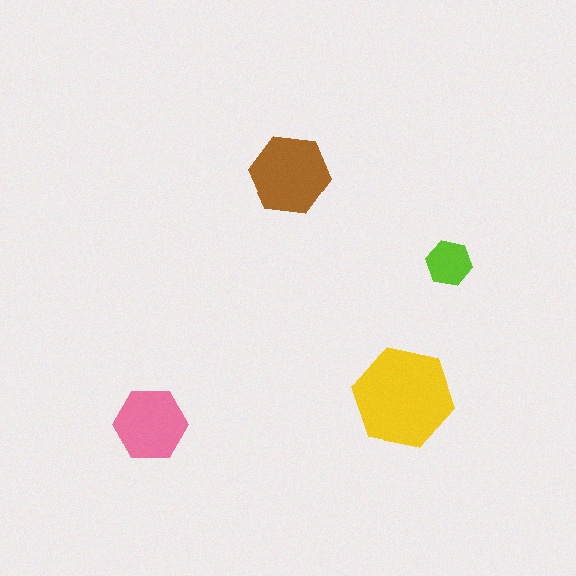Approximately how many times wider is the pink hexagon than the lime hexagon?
About 1.5 times wider.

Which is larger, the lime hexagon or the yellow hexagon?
The yellow one.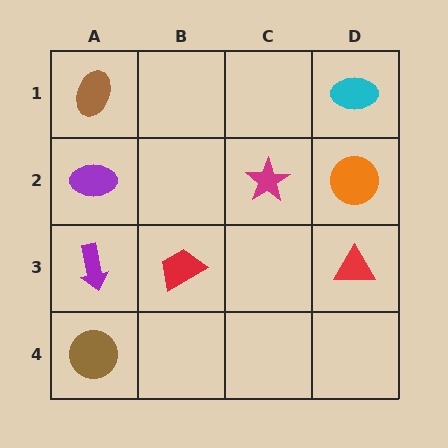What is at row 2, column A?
A purple ellipse.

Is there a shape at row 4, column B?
No, that cell is empty.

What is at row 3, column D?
A red triangle.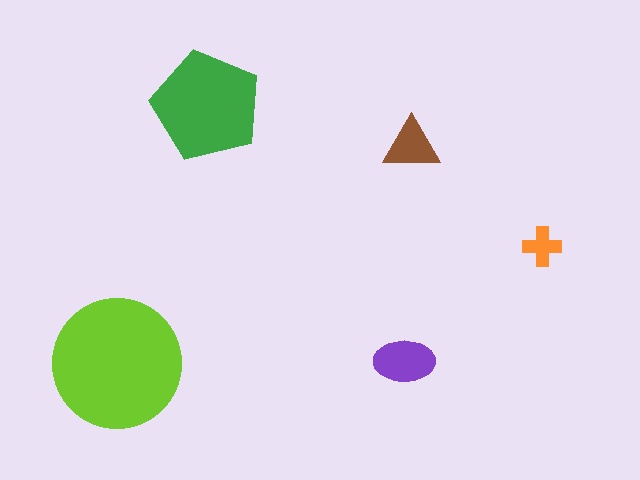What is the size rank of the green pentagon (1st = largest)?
2nd.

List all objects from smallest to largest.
The orange cross, the brown triangle, the purple ellipse, the green pentagon, the lime circle.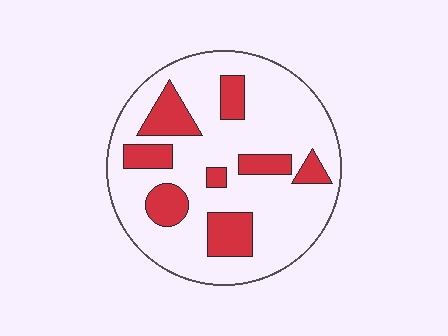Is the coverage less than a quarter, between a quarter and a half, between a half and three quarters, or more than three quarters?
Less than a quarter.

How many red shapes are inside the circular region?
8.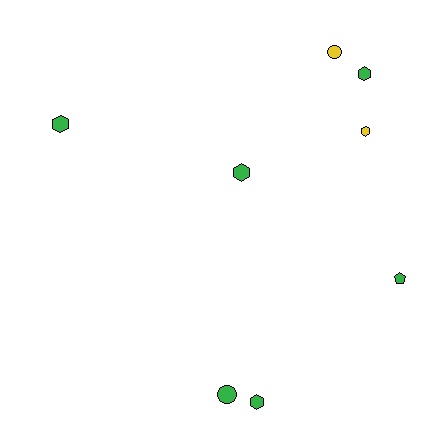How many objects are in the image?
There are 8 objects.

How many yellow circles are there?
There is 1 yellow circle.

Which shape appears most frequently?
Hexagon, with 5 objects.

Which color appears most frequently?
Green, with 6 objects.